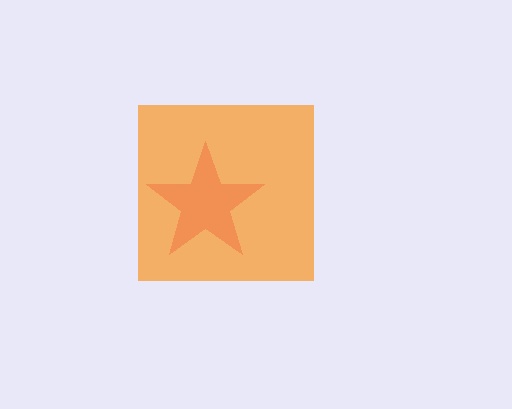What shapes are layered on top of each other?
The layered shapes are: a pink star, an orange square.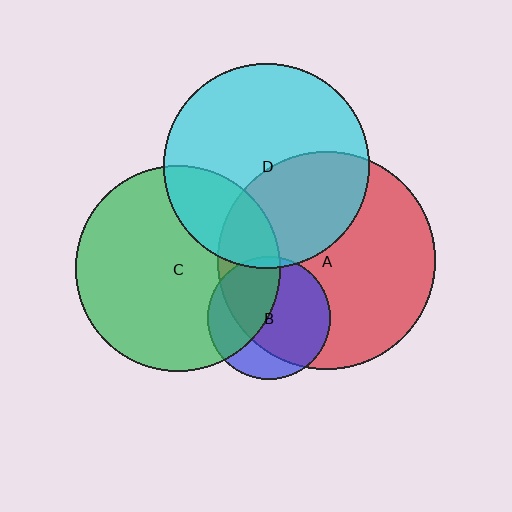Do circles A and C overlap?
Yes.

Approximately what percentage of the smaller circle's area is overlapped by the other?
Approximately 20%.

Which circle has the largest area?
Circle A (red).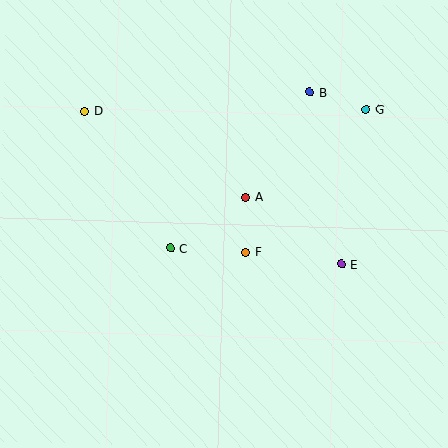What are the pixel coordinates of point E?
Point E is at (341, 264).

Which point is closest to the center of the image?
Point A at (246, 197) is closest to the center.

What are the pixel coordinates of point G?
Point G is at (366, 109).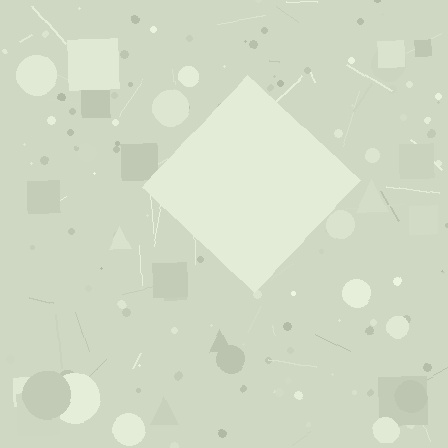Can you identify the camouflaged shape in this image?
The camouflaged shape is a diamond.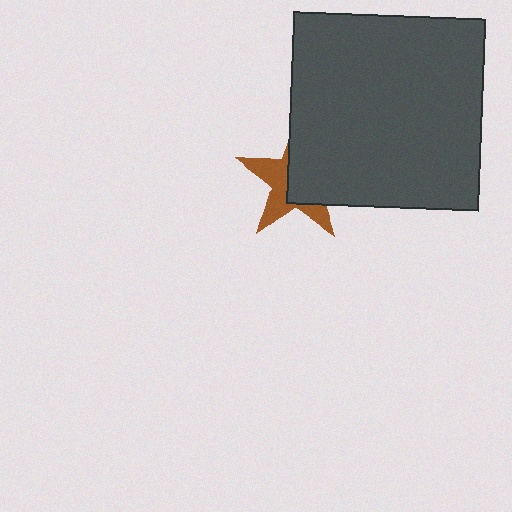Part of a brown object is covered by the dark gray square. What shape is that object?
It is a star.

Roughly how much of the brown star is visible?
A small part of it is visible (roughly 44%).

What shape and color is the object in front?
The object in front is a dark gray square.